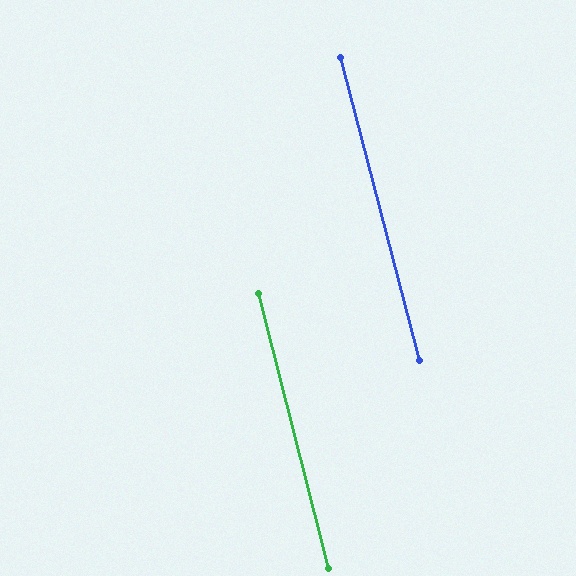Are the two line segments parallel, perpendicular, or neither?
Parallel — their directions differ by only 0.4°.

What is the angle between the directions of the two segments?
Approximately 0 degrees.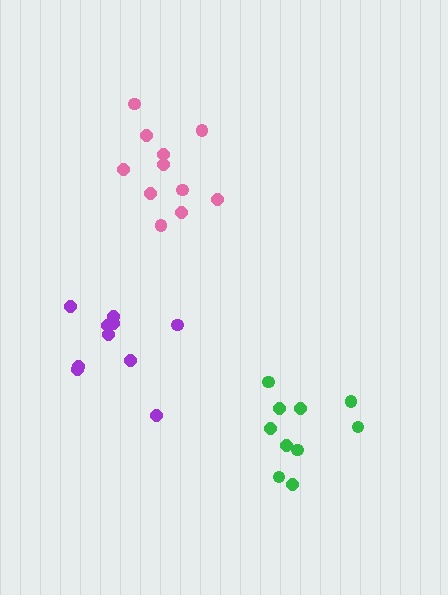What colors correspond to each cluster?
The clusters are colored: pink, purple, green.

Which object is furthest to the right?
The green cluster is rightmost.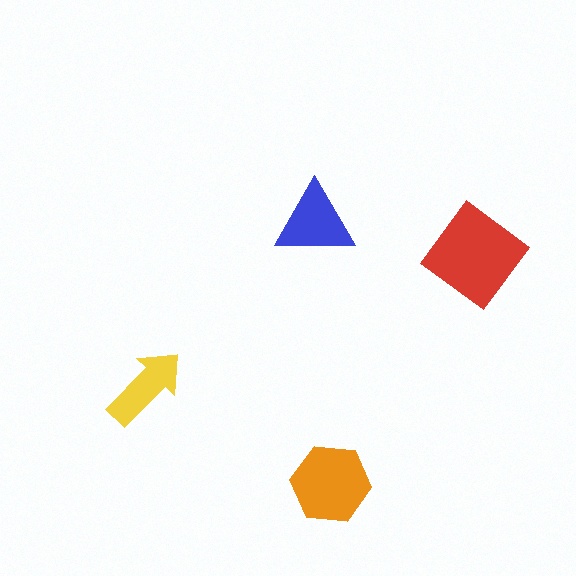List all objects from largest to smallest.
The red diamond, the orange hexagon, the blue triangle, the yellow arrow.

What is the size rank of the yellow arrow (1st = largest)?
4th.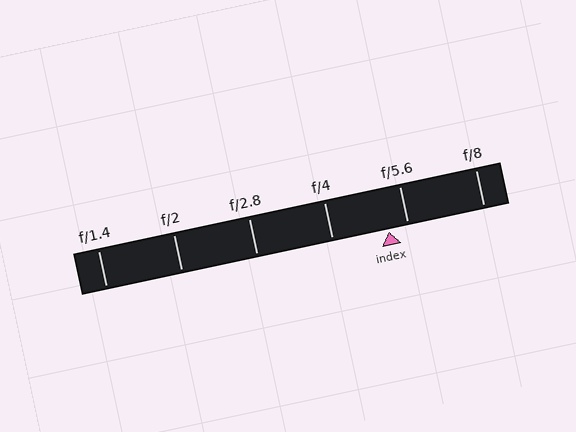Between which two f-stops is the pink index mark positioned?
The index mark is between f/4 and f/5.6.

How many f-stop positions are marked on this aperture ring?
There are 6 f-stop positions marked.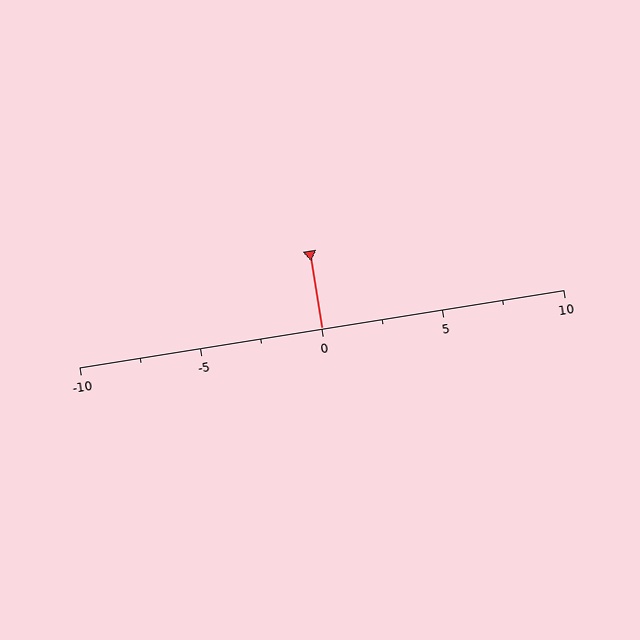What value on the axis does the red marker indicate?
The marker indicates approximately 0.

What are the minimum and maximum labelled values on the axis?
The axis runs from -10 to 10.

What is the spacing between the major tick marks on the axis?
The major ticks are spaced 5 apart.